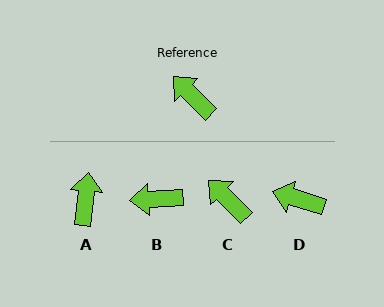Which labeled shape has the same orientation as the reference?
C.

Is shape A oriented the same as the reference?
No, it is off by about 50 degrees.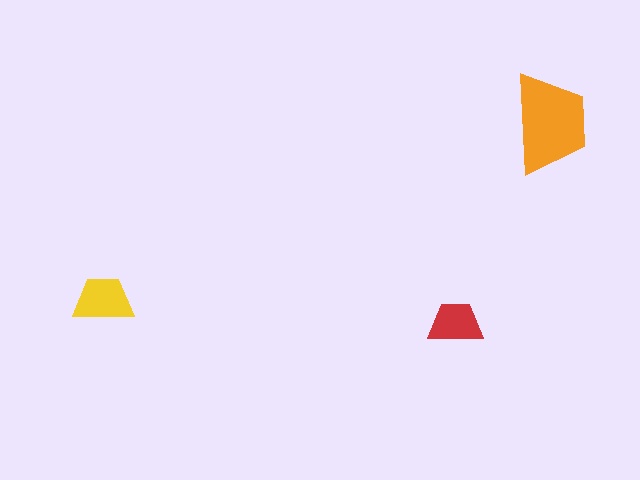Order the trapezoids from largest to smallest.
the orange one, the yellow one, the red one.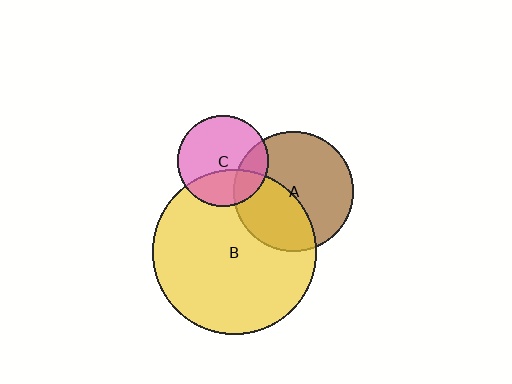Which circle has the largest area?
Circle B (yellow).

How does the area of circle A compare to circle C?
Approximately 1.7 times.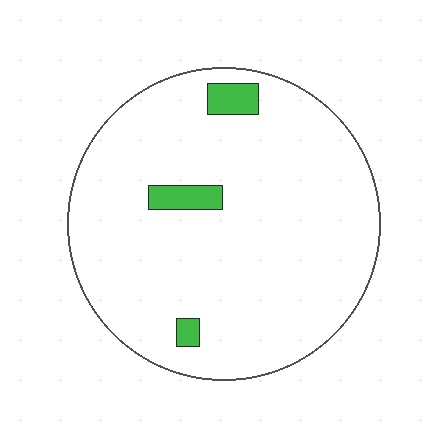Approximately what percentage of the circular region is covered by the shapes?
Approximately 5%.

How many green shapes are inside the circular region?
3.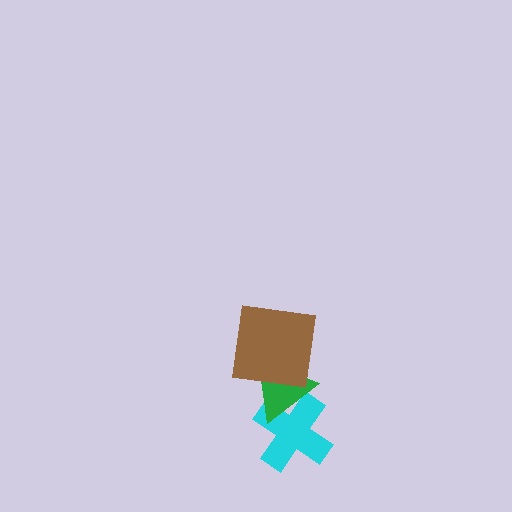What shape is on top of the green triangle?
The brown square is on top of the green triangle.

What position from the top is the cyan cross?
The cyan cross is 3rd from the top.